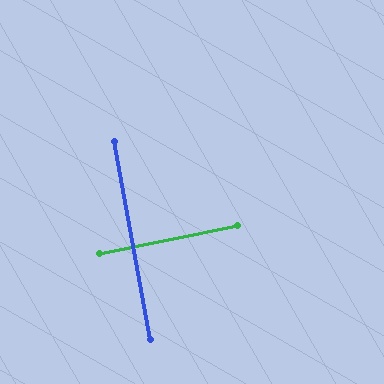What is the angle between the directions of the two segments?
Approximately 89 degrees.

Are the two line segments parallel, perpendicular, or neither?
Perpendicular — they meet at approximately 89°.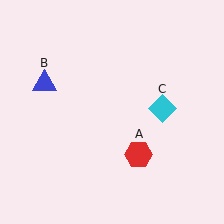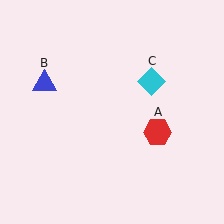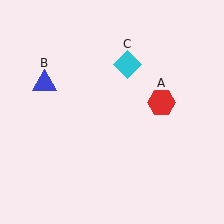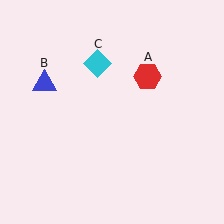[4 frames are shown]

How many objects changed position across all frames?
2 objects changed position: red hexagon (object A), cyan diamond (object C).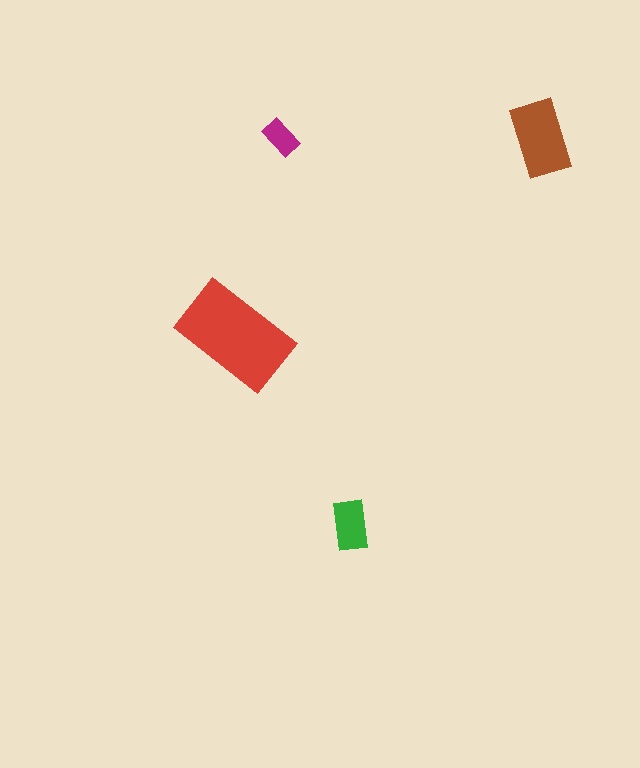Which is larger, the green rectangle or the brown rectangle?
The brown one.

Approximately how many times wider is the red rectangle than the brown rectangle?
About 1.5 times wider.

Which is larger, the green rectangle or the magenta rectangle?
The green one.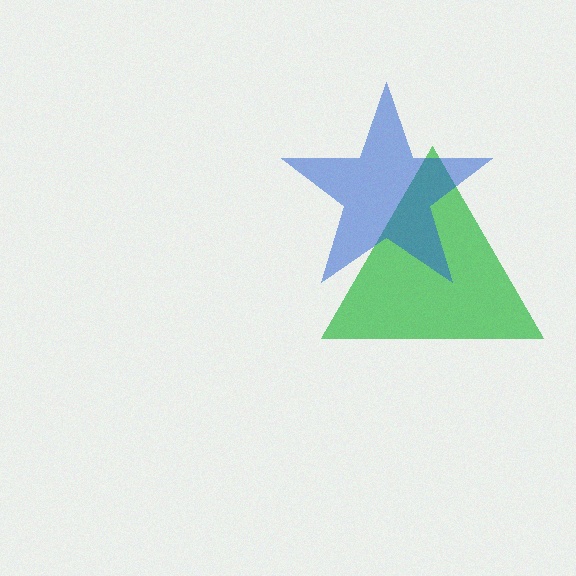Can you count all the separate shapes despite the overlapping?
Yes, there are 2 separate shapes.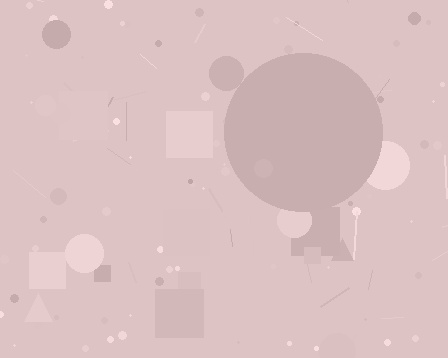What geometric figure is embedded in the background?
A circle is embedded in the background.